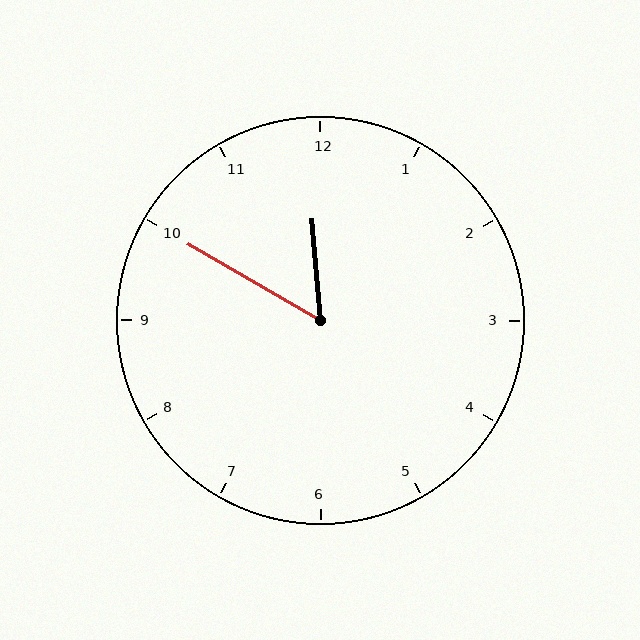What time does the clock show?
11:50.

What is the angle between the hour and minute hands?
Approximately 55 degrees.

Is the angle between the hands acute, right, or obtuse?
It is acute.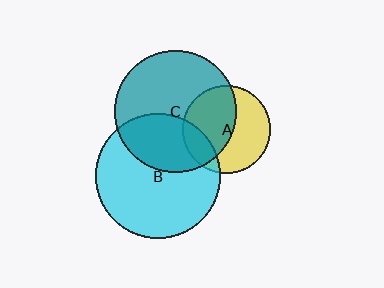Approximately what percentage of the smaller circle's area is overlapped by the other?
Approximately 15%.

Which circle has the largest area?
Circle B (cyan).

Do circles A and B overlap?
Yes.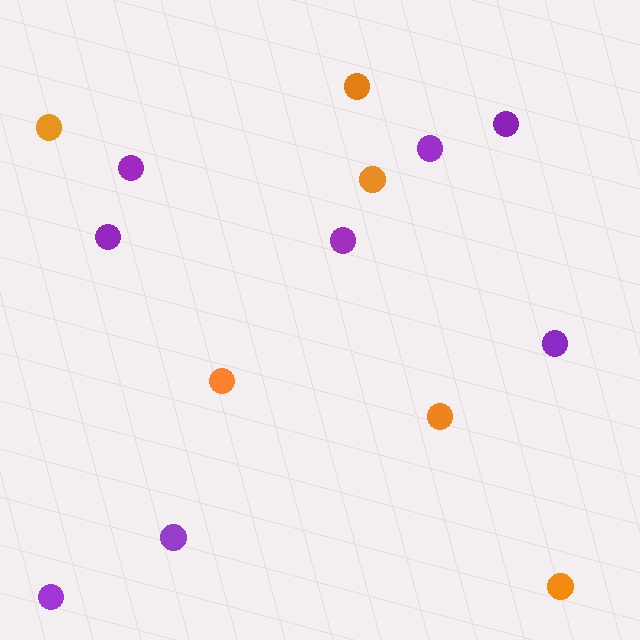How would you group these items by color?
There are 2 groups: one group of orange circles (6) and one group of purple circles (8).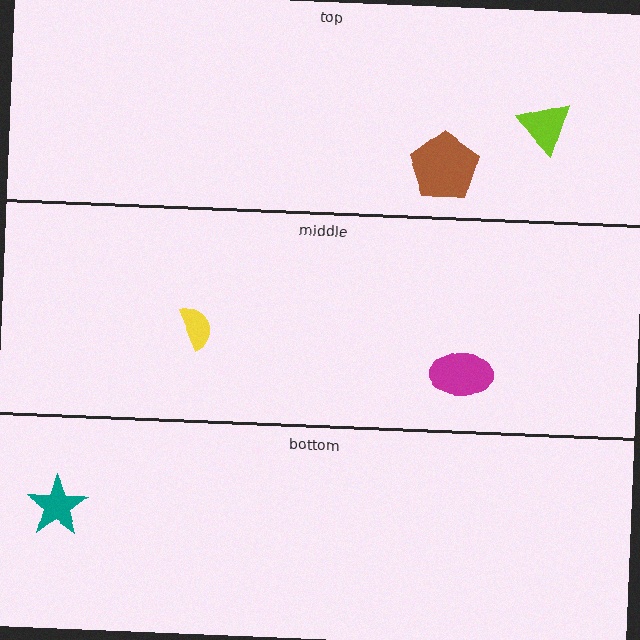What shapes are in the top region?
The brown pentagon, the lime triangle.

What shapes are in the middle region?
The magenta ellipse, the yellow semicircle.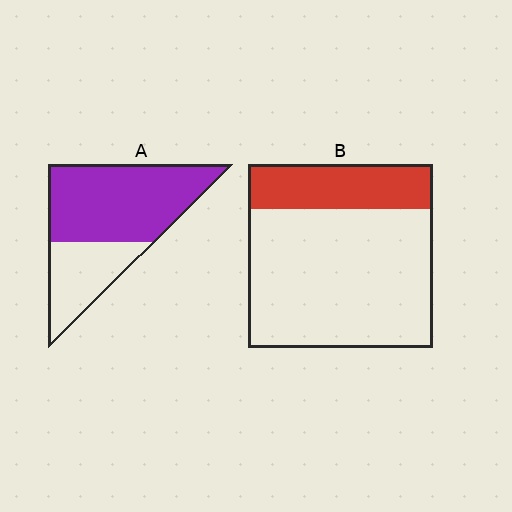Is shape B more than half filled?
No.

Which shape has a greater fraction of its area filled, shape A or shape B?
Shape A.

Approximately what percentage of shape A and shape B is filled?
A is approximately 65% and B is approximately 25%.